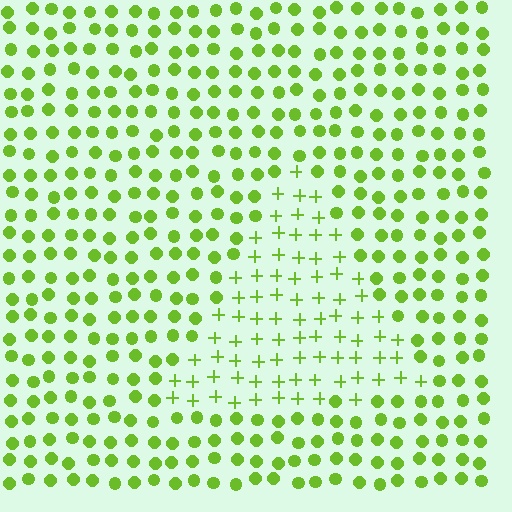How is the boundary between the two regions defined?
The boundary is defined by a change in element shape: plus signs inside vs. circles outside. All elements share the same color and spacing.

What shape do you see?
I see a triangle.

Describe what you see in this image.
The image is filled with small lime elements arranged in a uniform grid. A triangle-shaped region contains plus signs, while the surrounding area contains circles. The boundary is defined purely by the change in element shape.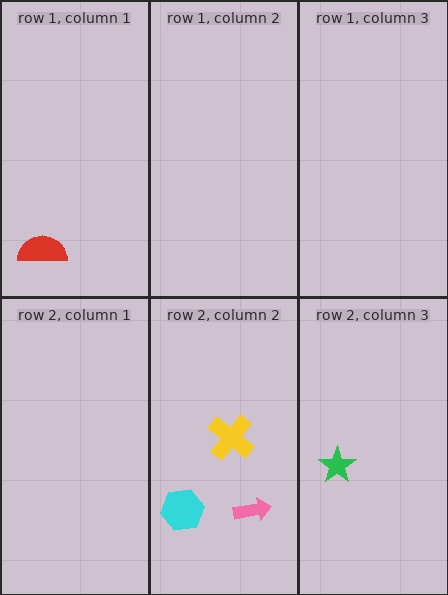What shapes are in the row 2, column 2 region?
The pink arrow, the yellow cross, the cyan hexagon.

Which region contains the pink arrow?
The row 2, column 2 region.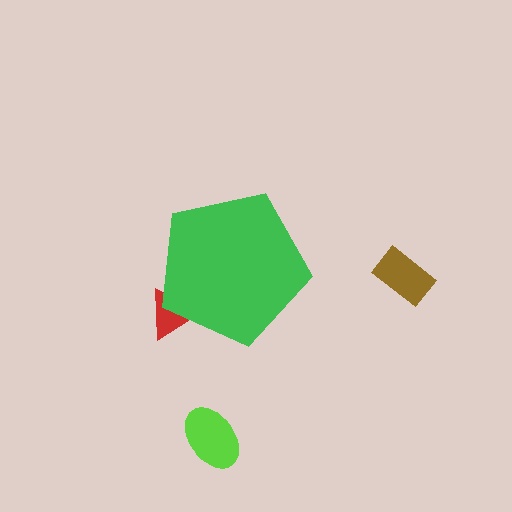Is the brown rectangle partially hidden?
No, the brown rectangle is fully visible.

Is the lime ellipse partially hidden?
No, the lime ellipse is fully visible.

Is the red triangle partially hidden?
Yes, the red triangle is partially hidden behind the green pentagon.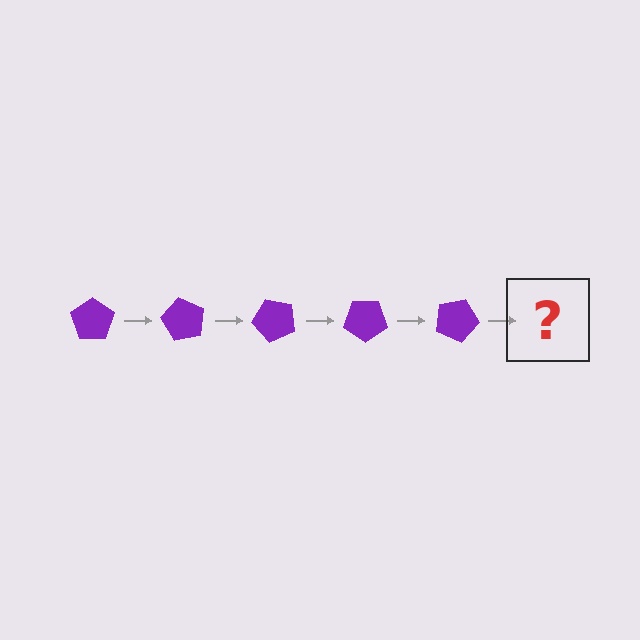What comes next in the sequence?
The next element should be a purple pentagon rotated 300 degrees.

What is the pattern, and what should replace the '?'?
The pattern is that the pentagon rotates 60 degrees each step. The '?' should be a purple pentagon rotated 300 degrees.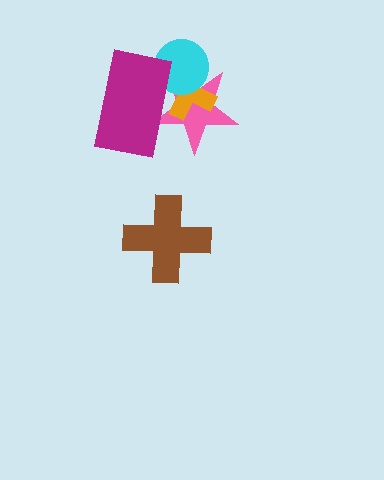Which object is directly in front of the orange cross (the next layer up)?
The cyan circle is directly in front of the orange cross.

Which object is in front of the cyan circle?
The magenta rectangle is in front of the cyan circle.